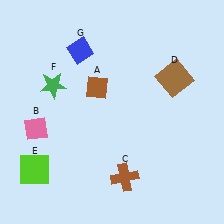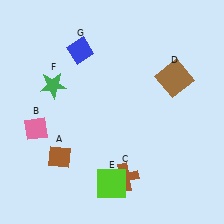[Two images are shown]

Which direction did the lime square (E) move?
The lime square (E) moved right.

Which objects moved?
The objects that moved are: the brown diamond (A), the lime square (E).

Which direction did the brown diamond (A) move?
The brown diamond (A) moved down.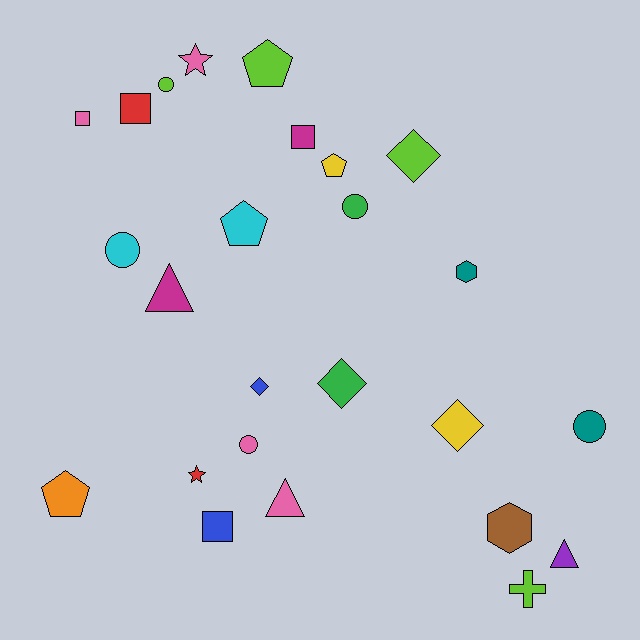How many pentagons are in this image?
There are 4 pentagons.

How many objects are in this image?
There are 25 objects.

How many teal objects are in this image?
There are 2 teal objects.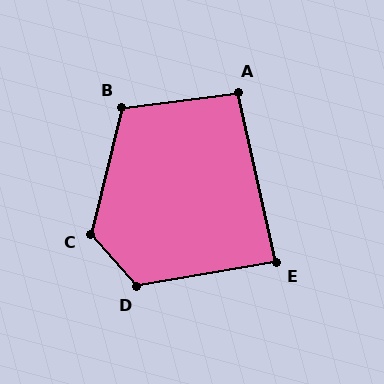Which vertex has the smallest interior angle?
E, at approximately 87 degrees.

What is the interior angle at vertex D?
Approximately 121 degrees (obtuse).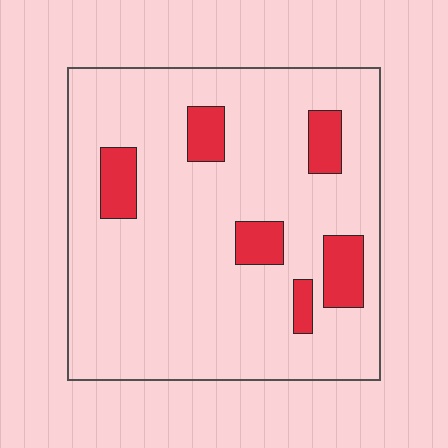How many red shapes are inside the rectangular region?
6.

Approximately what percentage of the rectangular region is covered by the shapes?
Approximately 15%.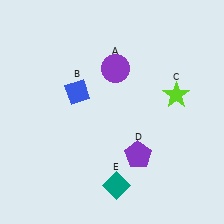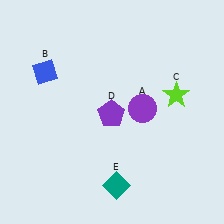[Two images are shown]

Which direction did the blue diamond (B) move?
The blue diamond (B) moved left.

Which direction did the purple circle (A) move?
The purple circle (A) moved down.